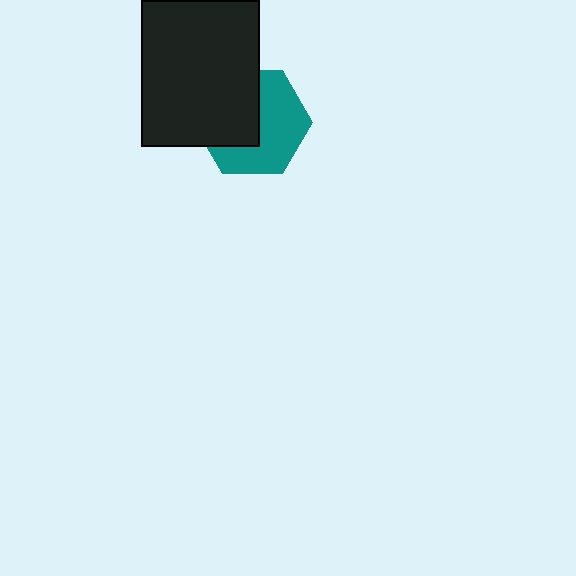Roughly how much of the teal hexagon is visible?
About half of it is visible (roughly 55%).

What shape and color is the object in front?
The object in front is a black rectangle.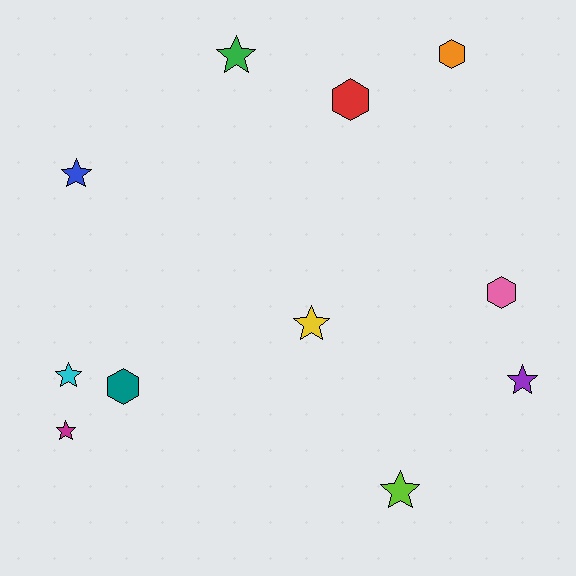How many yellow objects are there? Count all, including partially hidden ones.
There is 1 yellow object.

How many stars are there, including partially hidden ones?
There are 7 stars.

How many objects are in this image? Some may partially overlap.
There are 11 objects.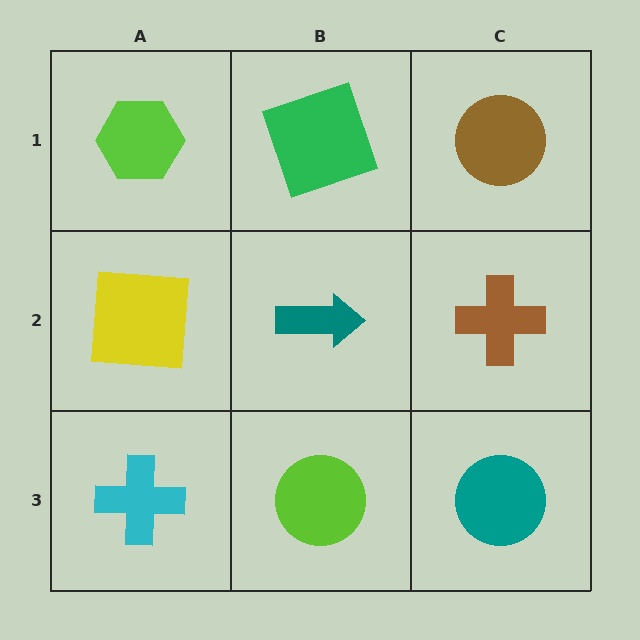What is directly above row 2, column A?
A lime hexagon.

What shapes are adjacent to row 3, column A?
A yellow square (row 2, column A), a lime circle (row 3, column B).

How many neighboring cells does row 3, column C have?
2.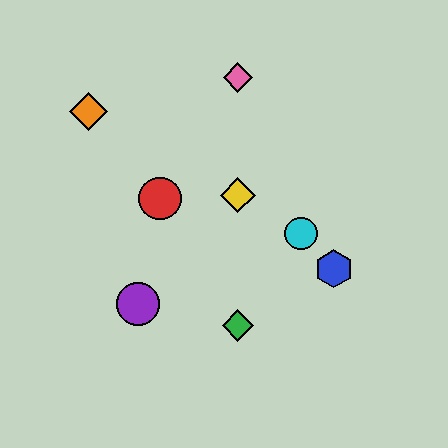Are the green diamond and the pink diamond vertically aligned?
Yes, both are at x≈238.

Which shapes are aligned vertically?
The green diamond, the yellow diamond, the pink diamond are aligned vertically.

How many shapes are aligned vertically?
3 shapes (the green diamond, the yellow diamond, the pink diamond) are aligned vertically.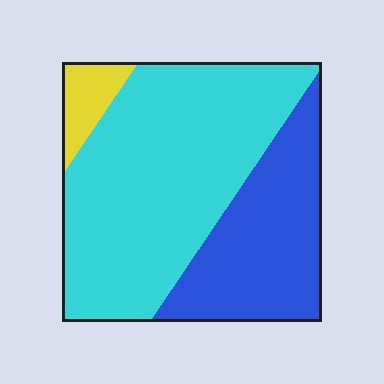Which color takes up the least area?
Yellow, at roughly 5%.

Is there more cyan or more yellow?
Cyan.